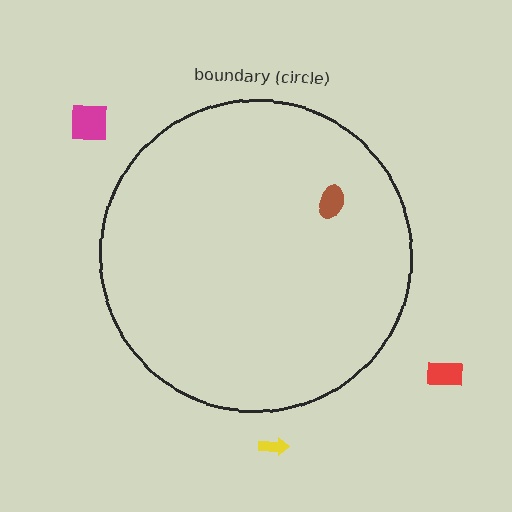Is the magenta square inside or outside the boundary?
Outside.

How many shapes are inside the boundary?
1 inside, 3 outside.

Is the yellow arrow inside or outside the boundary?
Outside.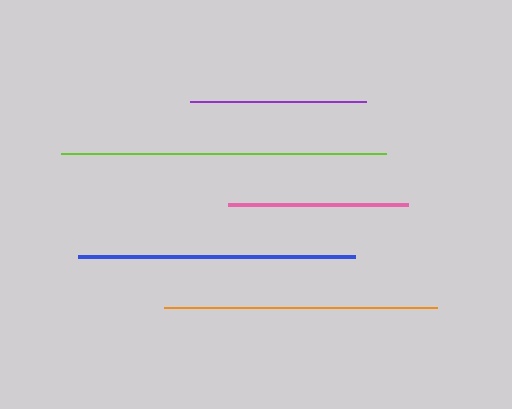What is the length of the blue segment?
The blue segment is approximately 276 pixels long.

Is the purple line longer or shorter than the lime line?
The lime line is longer than the purple line.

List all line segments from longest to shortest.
From longest to shortest: lime, blue, orange, pink, purple.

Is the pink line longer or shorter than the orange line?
The orange line is longer than the pink line.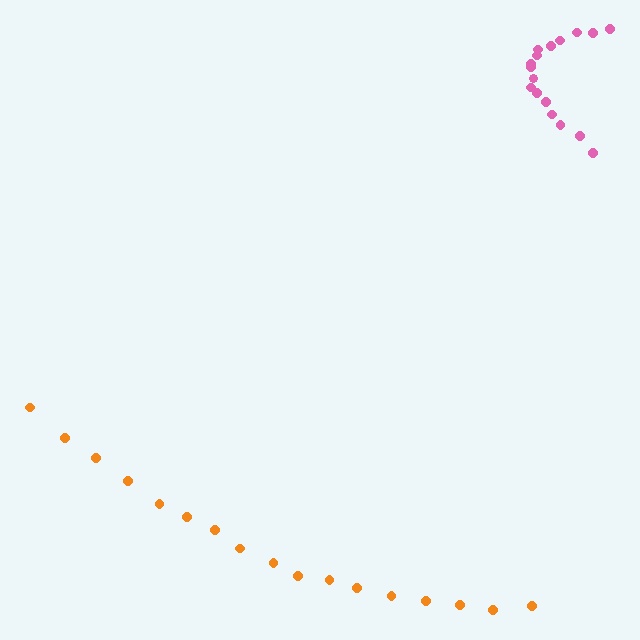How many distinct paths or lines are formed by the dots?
There are 2 distinct paths.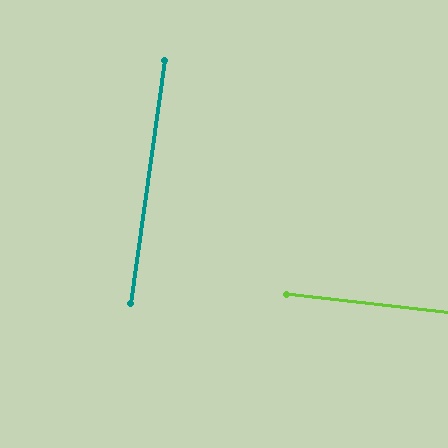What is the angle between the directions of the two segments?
Approximately 89 degrees.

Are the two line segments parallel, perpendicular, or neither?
Perpendicular — they meet at approximately 89°.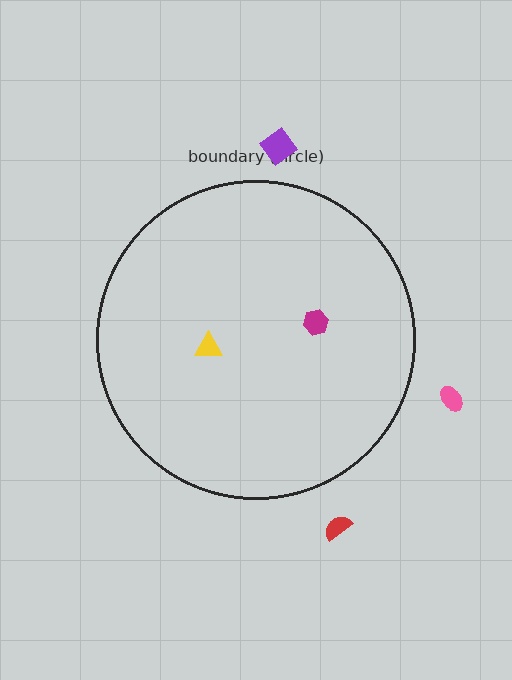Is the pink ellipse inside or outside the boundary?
Outside.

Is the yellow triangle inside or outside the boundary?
Inside.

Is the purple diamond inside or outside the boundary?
Outside.